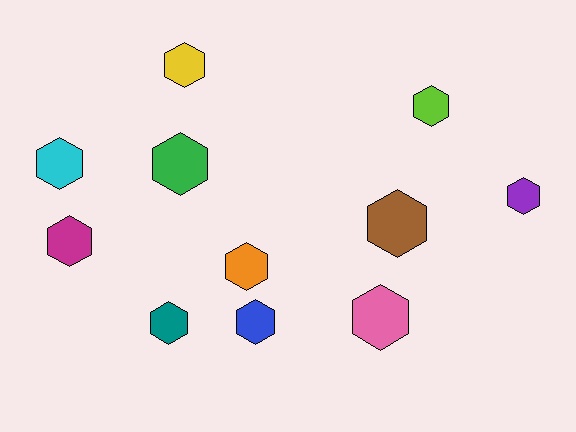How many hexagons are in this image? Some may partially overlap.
There are 11 hexagons.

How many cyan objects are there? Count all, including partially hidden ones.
There is 1 cyan object.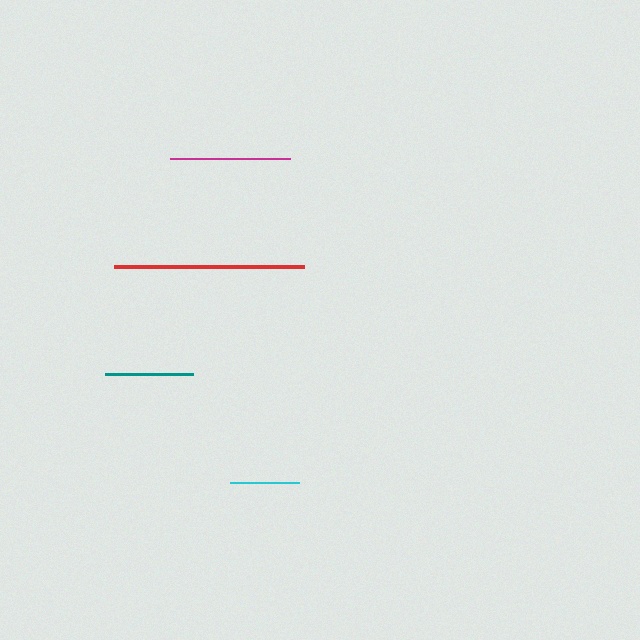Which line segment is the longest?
The red line is the longest at approximately 191 pixels.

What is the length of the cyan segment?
The cyan segment is approximately 69 pixels long.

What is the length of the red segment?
The red segment is approximately 191 pixels long.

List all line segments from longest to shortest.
From longest to shortest: red, magenta, teal, cyan.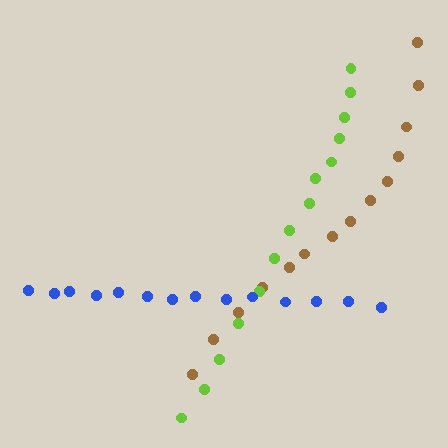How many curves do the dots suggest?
There are 3 distinct paths.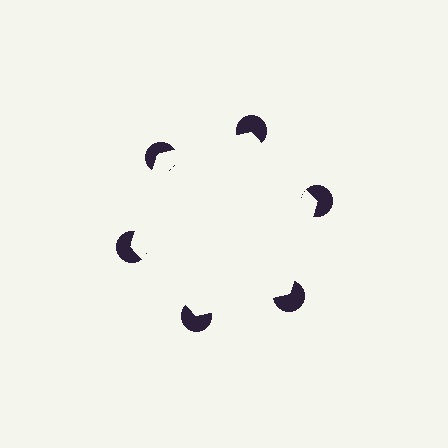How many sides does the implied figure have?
6 sides.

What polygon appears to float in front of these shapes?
An illusory hexagon — its edges are inferred from the aligned wedge cuts in the pac-man discs, not physically drawn.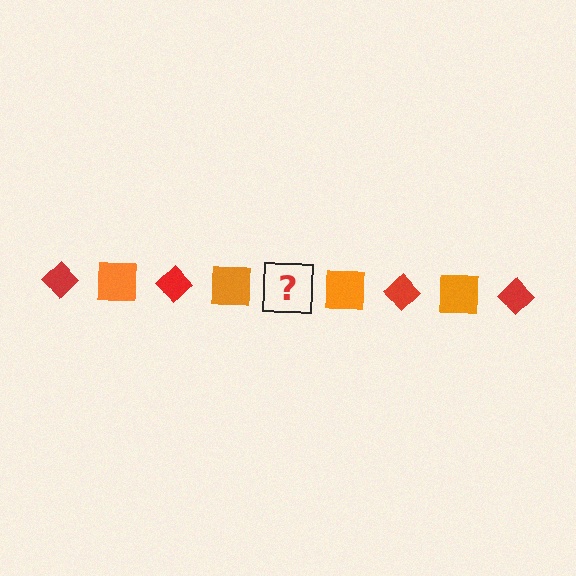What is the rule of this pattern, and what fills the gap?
The rule is that the pattern alternates between red diamond and orange square. The gap should be filled with a red diamond.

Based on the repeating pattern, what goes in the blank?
The blank should be a red diamond.